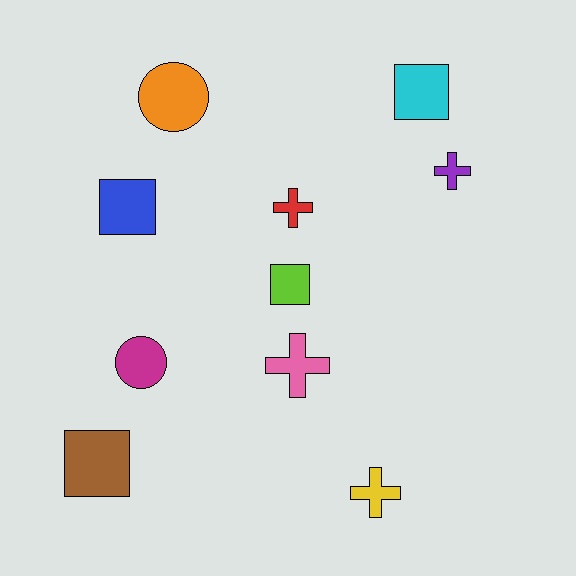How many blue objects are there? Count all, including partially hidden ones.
There is 1 blue object.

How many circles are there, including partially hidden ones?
There are 2 circles.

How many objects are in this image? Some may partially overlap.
There are 10 objects.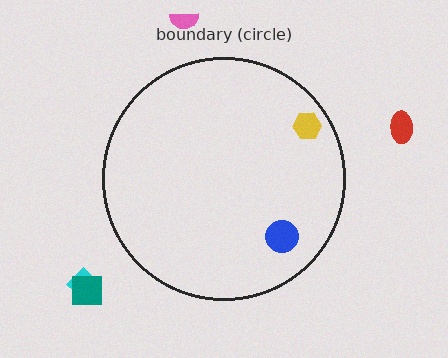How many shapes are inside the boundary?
2 inside, 4 outside.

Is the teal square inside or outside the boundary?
Outside.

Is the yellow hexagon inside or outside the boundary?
Inside.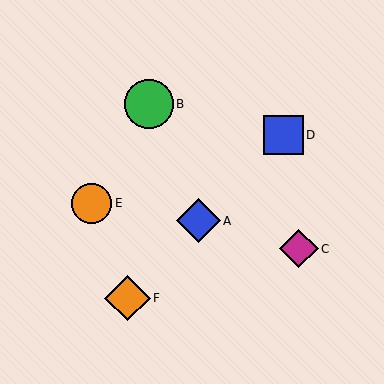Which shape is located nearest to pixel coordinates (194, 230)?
The blue diamond (labeled A) at (198, 221) is nearest to that location.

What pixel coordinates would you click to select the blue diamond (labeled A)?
Click at (198, 221) to select the blue diamond A.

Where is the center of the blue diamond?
The center of the blue diamond is at (198, 221).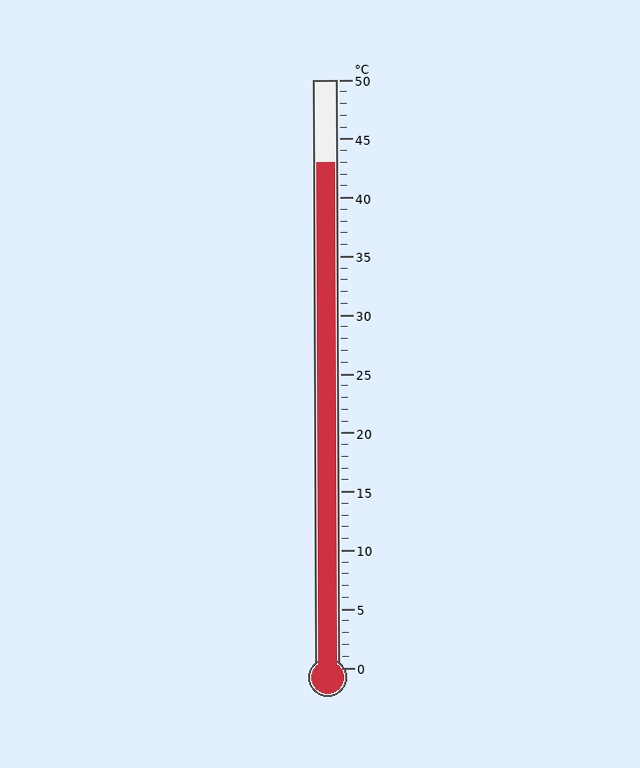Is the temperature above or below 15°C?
The temperature is above 15°C.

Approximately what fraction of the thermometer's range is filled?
The thermometer is filled to approximately 85% of its range.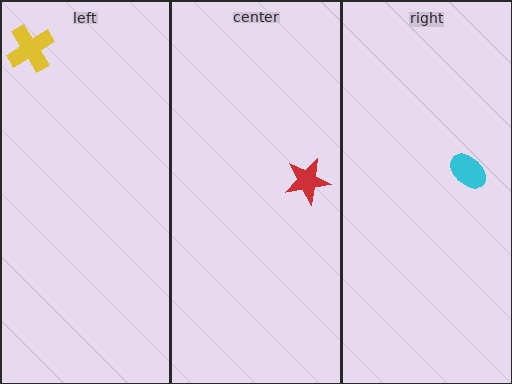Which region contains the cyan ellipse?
The right region.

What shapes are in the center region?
The red star.